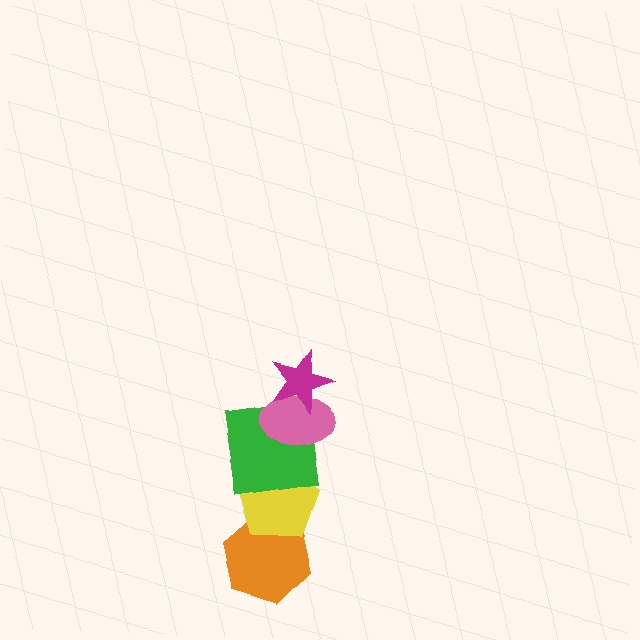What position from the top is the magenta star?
The magenta star is 1st from the top.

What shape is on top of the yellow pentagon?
The green square is on top of the yellow pentagon.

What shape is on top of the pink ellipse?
The magenta star is on top of the pink ellipse.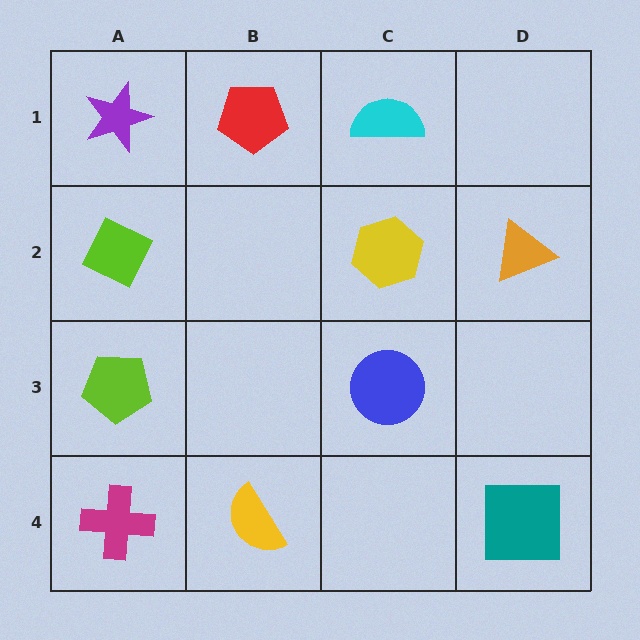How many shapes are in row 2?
3 shapes.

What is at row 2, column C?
A yellow hexagon.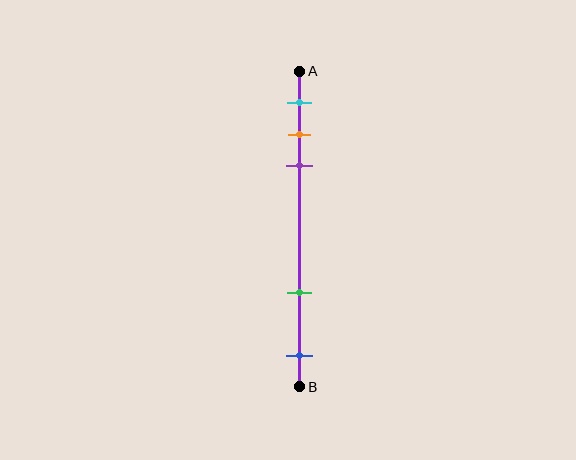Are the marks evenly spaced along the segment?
No, the marks are not evenly spaced.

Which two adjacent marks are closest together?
The orange and purple marks are the closest adjacent pair.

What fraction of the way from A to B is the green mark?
The green mark is approximately 70% (0.7) of the way from A to B.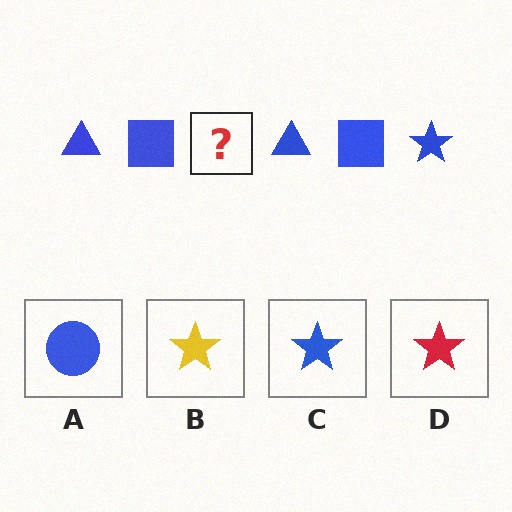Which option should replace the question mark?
Option C.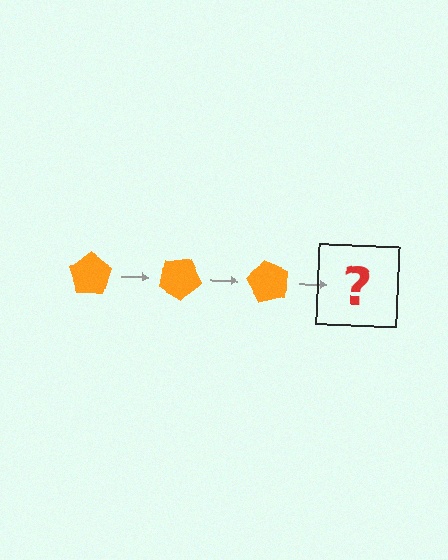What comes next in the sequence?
The next element should be an orange pentagon rotated 90 degrees.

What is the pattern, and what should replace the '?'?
The pattern is that the pentagon rotates 30 degrees each step. The '?' should be an orange pentagon rotated 90 degrees.